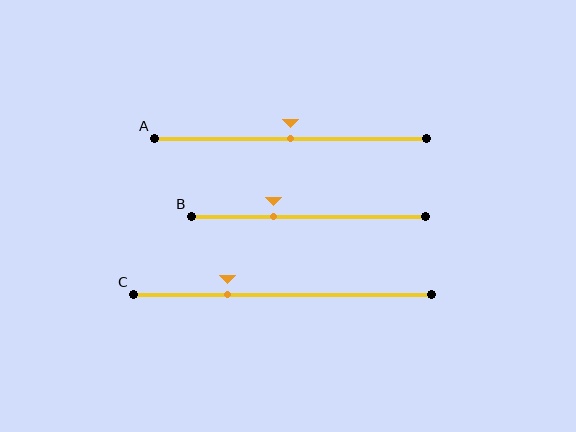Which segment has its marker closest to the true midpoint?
Segment A has its marker closest to the true midpoint.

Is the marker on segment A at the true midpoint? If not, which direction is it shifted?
Yes, the marker on segment A is at the true midpoint.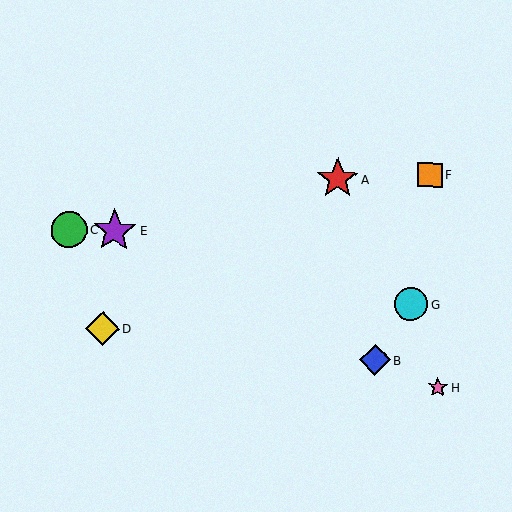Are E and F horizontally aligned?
No, E is at y≈231 and F is at y≈175.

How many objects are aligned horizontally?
2 objects (C, E) are aligned horizontally.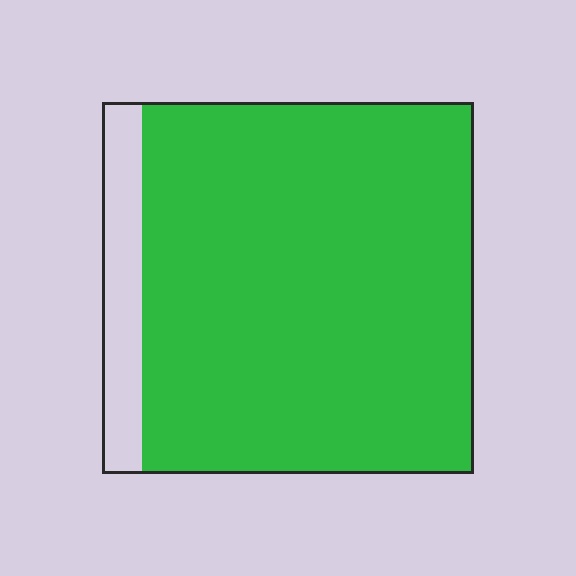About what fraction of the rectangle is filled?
About nine tenths (9/10).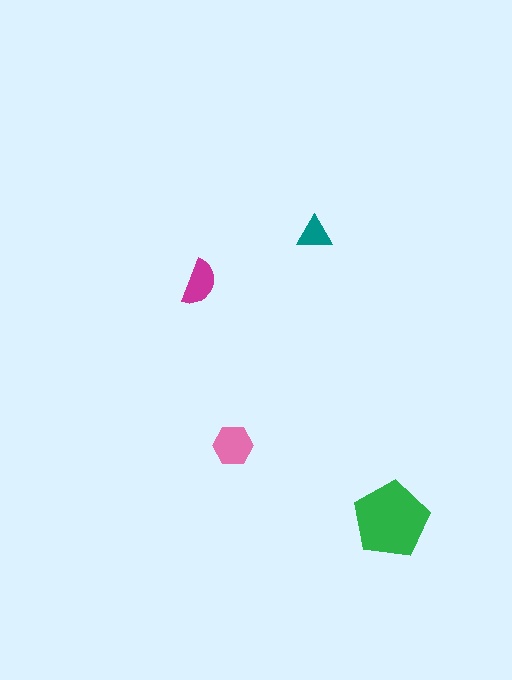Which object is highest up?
The teal triangle is topmost.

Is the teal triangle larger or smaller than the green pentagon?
Smaller.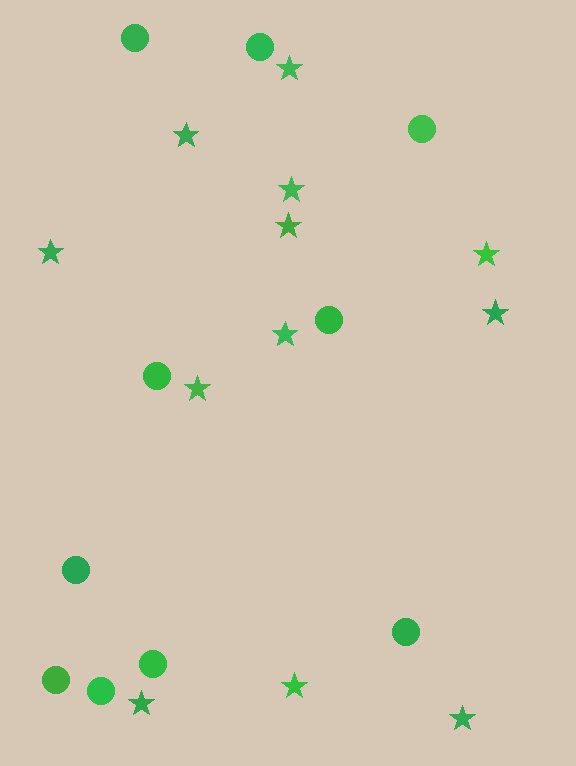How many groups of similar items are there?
There are 2 groups: one group of stars (12) and one group of circles (10).